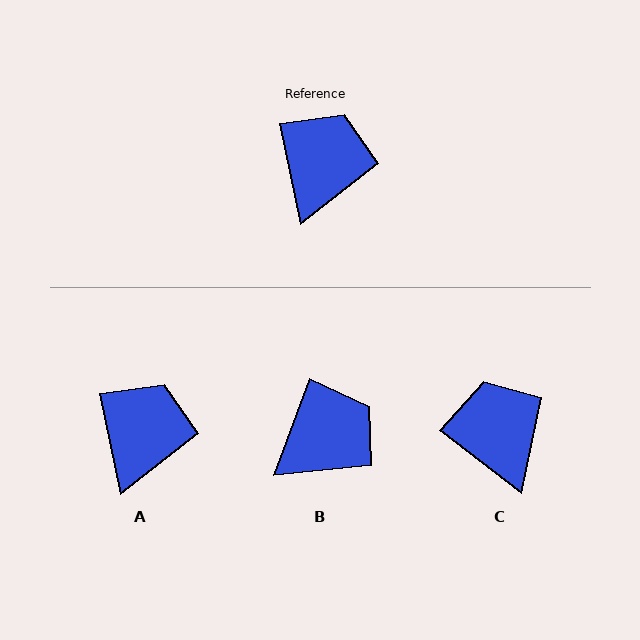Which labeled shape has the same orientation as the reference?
A.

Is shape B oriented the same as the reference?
No, it is off by about 32 degrees.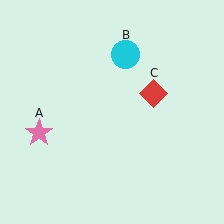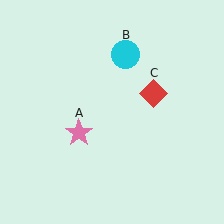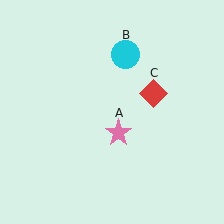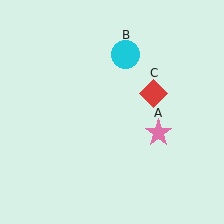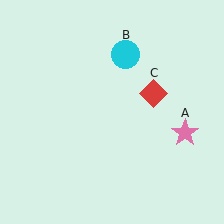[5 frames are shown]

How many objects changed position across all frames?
1 object changed position: pink star (object A).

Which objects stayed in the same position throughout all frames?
Cyan circle (object B) and red diamond (object C) remained stationary.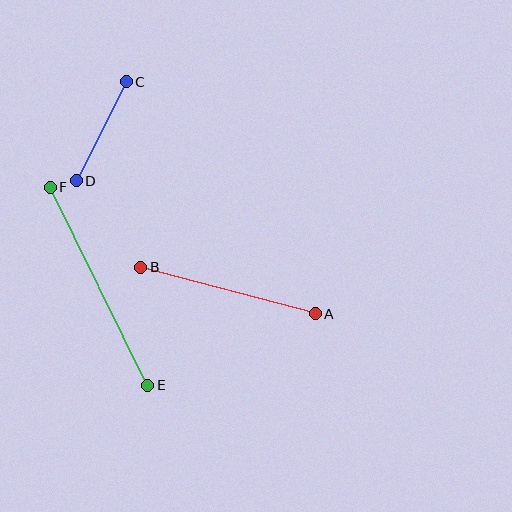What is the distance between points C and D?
The distance is approximately 111 pixels.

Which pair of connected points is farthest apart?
Points E and F are farthest apart.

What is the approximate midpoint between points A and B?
The midpoint is at approximately (228, 290) pixels.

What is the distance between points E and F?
The distance is approximately 221 pixels.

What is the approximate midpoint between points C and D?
The midpoint is at approximately (101, 131) pixels.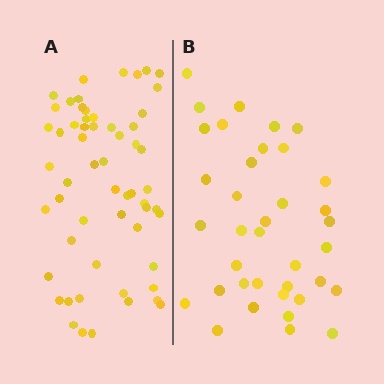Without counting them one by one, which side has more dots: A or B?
Region A (the left region) has more dots.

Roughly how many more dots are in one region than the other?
Region A has approximately 20 more dots than region B.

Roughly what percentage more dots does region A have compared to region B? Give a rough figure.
About 55% more.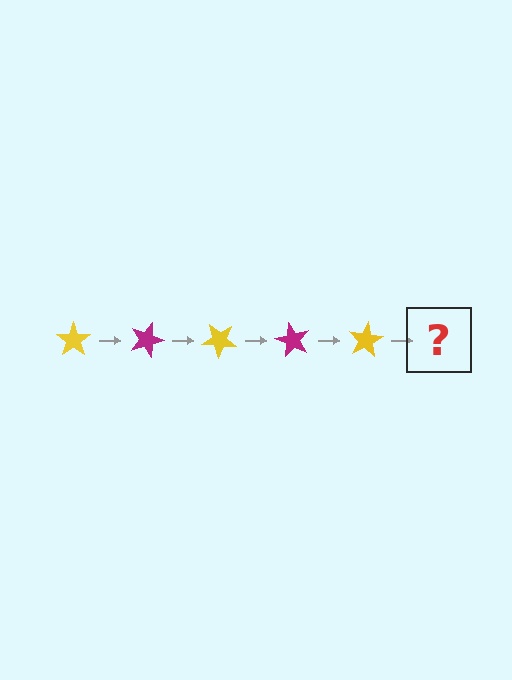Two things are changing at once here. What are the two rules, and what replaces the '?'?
The two rules are that it rotates 20 degrees each step and the color cycles through yellow and magenta. The '?' should be a magenta star, rotated 100 degrees from the start.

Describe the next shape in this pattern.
It should be a magenta star, rotated 100 degrees from the start.